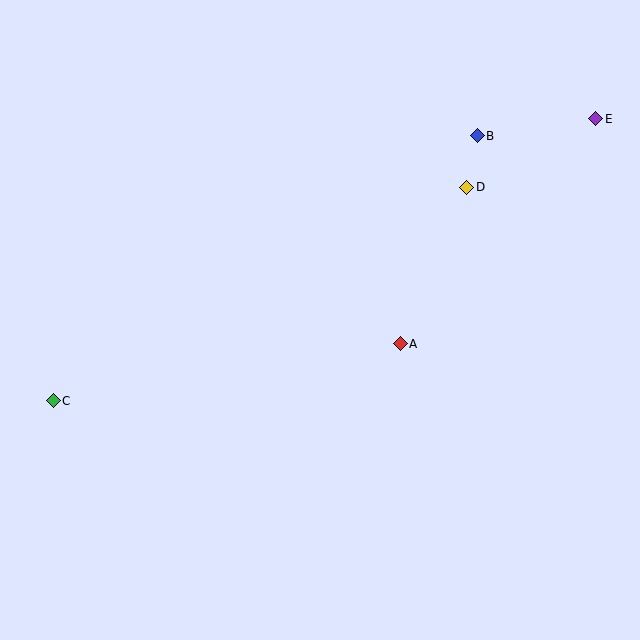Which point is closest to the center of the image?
Point A at (400, 344) is closest to the center.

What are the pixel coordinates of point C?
Point C is at (53, 401).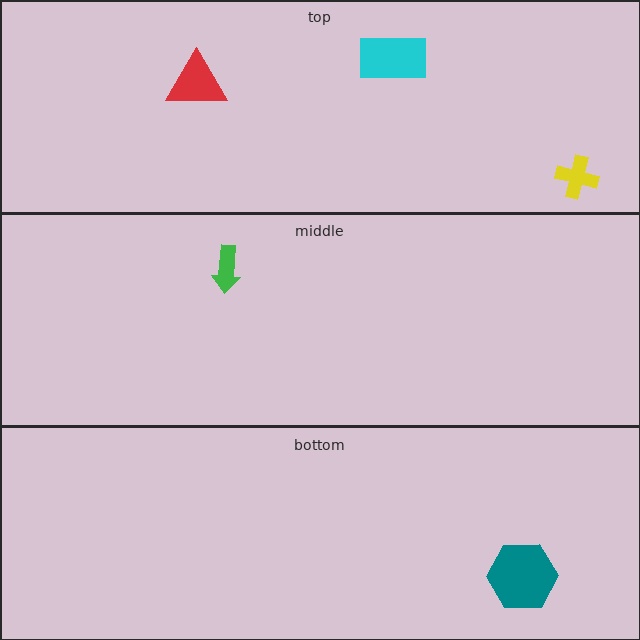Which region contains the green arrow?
The middle region.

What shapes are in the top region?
The yellow cross, the cyan rectangle, the red triangle.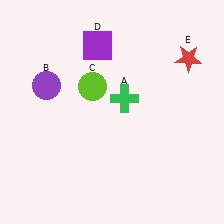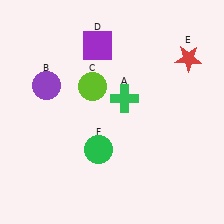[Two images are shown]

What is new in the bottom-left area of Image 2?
A green circle (F) was added in the bottom-left area of Image 2.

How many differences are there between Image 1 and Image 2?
There is 1 difference between the two images.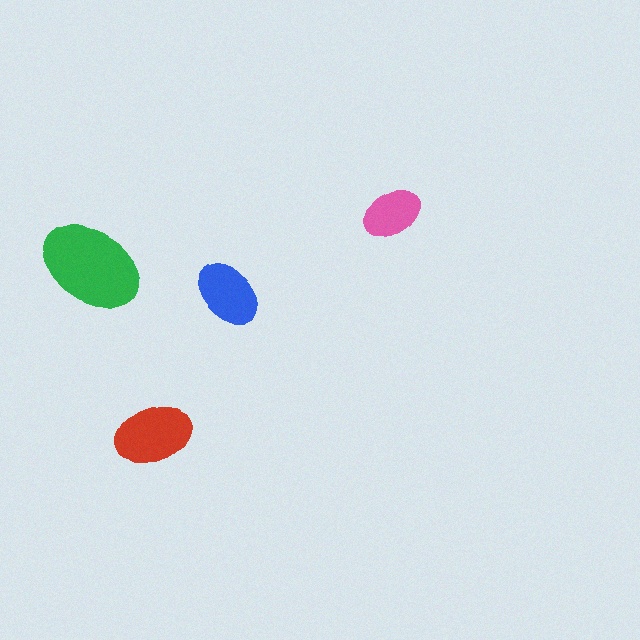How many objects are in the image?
There are 4 objects in the image.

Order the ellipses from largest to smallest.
the green one, the red one, the blue one, the pink one.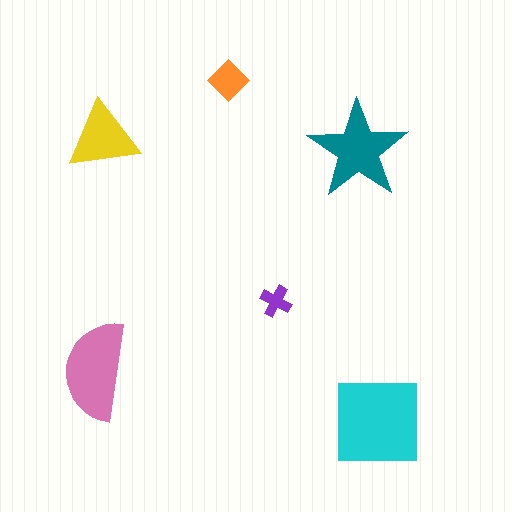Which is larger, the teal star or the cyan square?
The cyan square.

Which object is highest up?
The orange diamond is topmost.